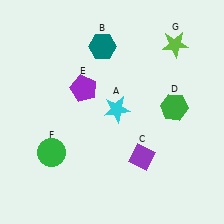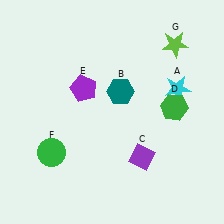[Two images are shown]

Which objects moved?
The objects that moved are: the cyan star (A), the teal hexagon (B).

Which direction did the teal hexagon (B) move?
The teal hexagon (B) moved down.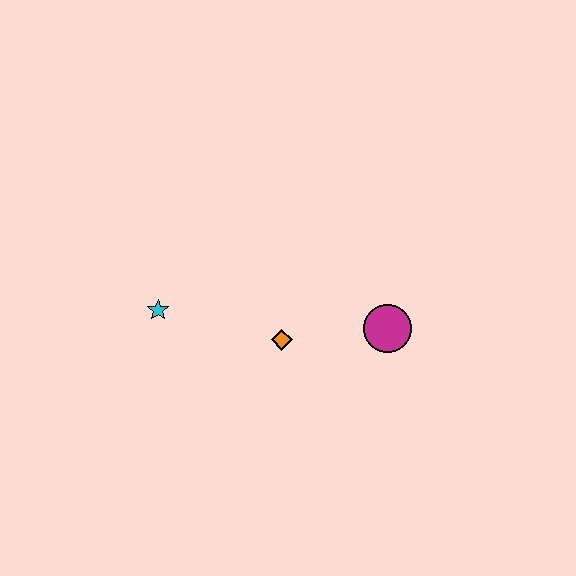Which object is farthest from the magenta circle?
The cyan star is farthest from the magenta circle.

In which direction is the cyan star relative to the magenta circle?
The cyan star is to the left of the magenta circle.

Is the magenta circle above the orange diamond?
Yes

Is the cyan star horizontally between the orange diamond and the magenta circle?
No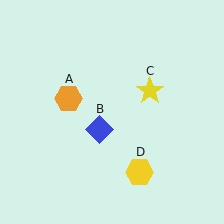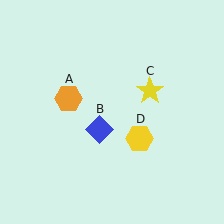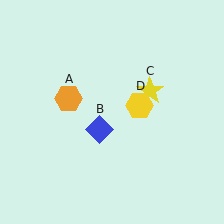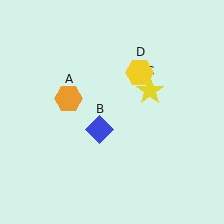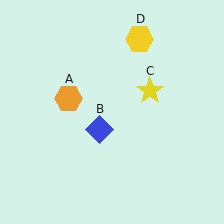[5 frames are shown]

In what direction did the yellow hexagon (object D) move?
The yellow hexagon (object D) moved up.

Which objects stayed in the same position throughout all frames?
Orange hexagon (object A) and blue diamond (object B) and yellow star (object C) remained stationary.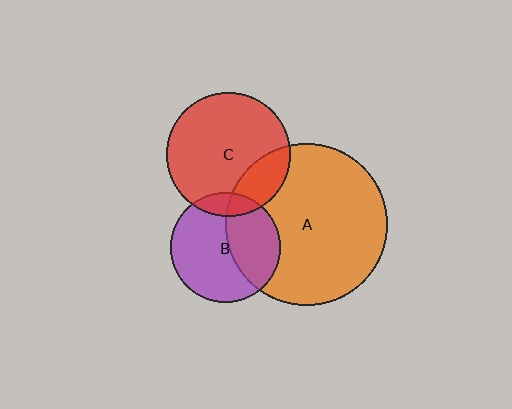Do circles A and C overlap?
Yes.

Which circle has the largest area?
Circle A (orange).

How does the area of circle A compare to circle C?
Approximately 1.7 times.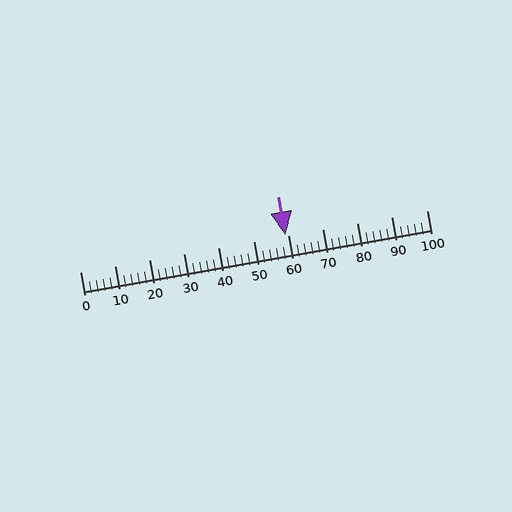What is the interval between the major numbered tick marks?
The major tick marks are spaced 10 units apart.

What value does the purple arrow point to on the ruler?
The purple arrow points to approximately 59.